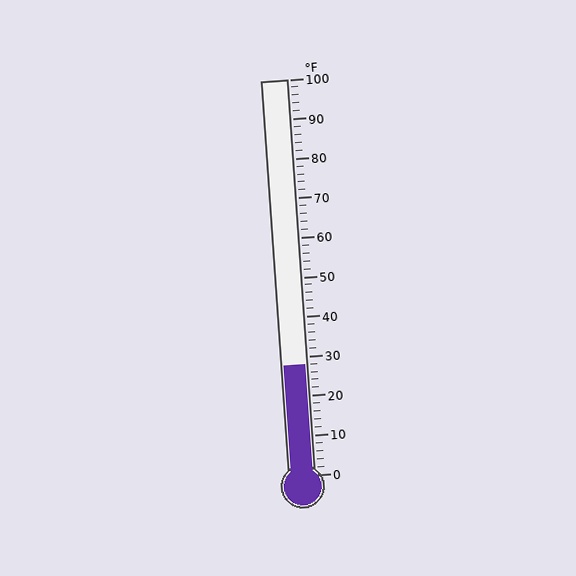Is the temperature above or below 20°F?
The temperature is above 20°F.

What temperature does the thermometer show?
The thermometer shows approximately 28°F.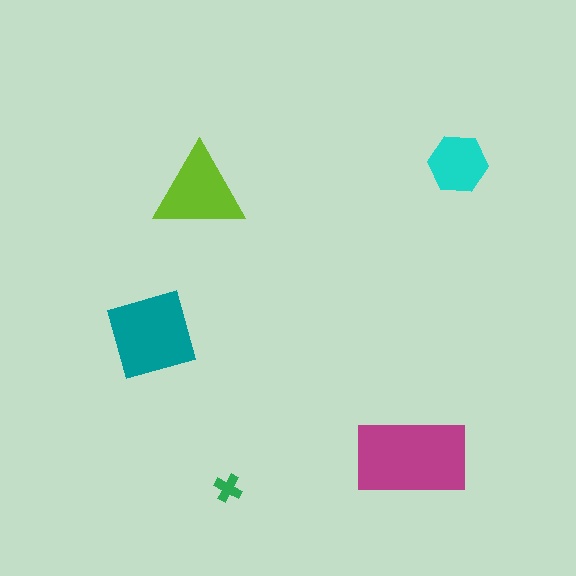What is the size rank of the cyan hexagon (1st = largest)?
4th.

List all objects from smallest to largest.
The green cross, the cyan hexagon, the lime triangle, the teal diamond, the magenta rectangle.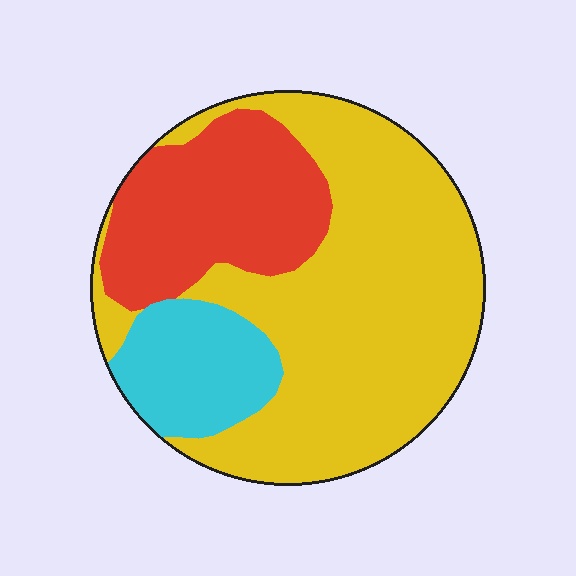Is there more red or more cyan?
Red.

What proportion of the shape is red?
Red takes up about one quarter (1/4) of the shape.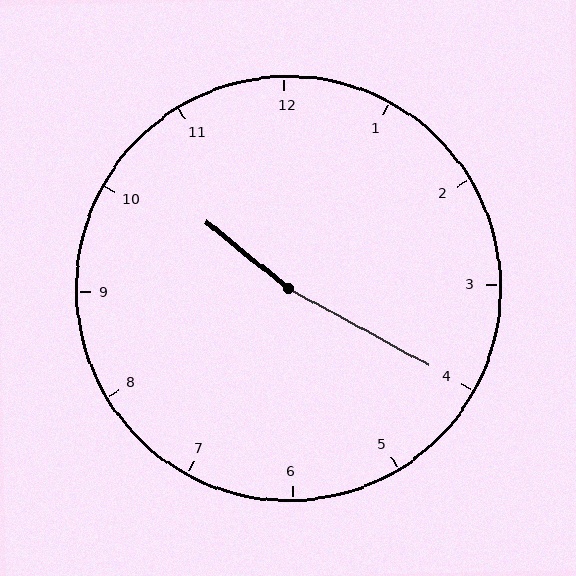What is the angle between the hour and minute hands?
Approximately 170 degrees.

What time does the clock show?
10:20.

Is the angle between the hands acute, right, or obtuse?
It is obtuse.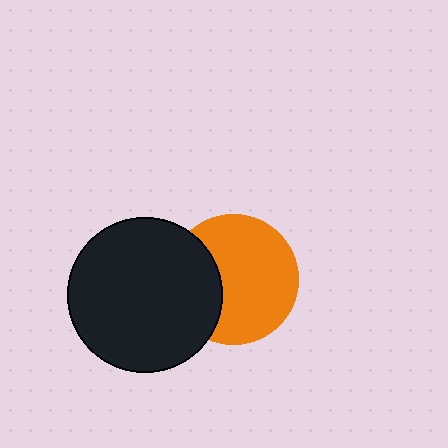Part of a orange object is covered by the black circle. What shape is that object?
It is a circle.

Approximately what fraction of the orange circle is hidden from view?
Roughly 31% of the orange circle is hidden behind the black circle.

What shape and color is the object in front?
The object in front is a black circle.